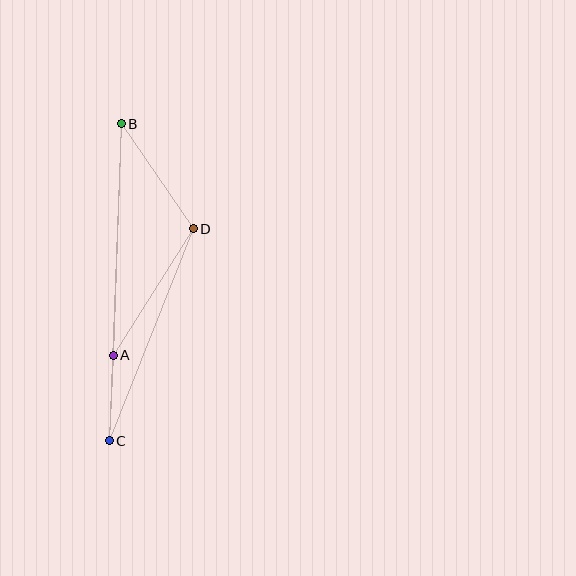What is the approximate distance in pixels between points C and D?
The distance between C and D is approximately 228 pixels.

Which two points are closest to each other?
Points A and C are closest to each other.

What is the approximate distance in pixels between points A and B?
The distance between A and B is approximately 232 pixels.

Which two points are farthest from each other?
Points B and C are farthest from each other.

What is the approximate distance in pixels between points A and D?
The distance between A and D is approximately 150 pixels.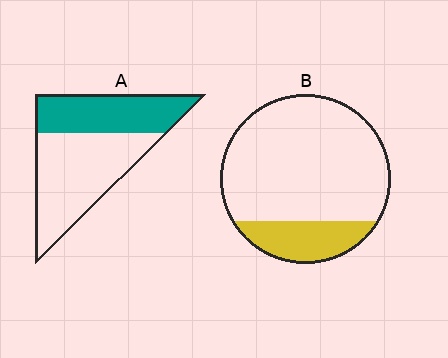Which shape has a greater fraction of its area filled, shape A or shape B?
Shape A.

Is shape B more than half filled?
No.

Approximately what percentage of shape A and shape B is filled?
A is approximately 40% and B is approximately 20%.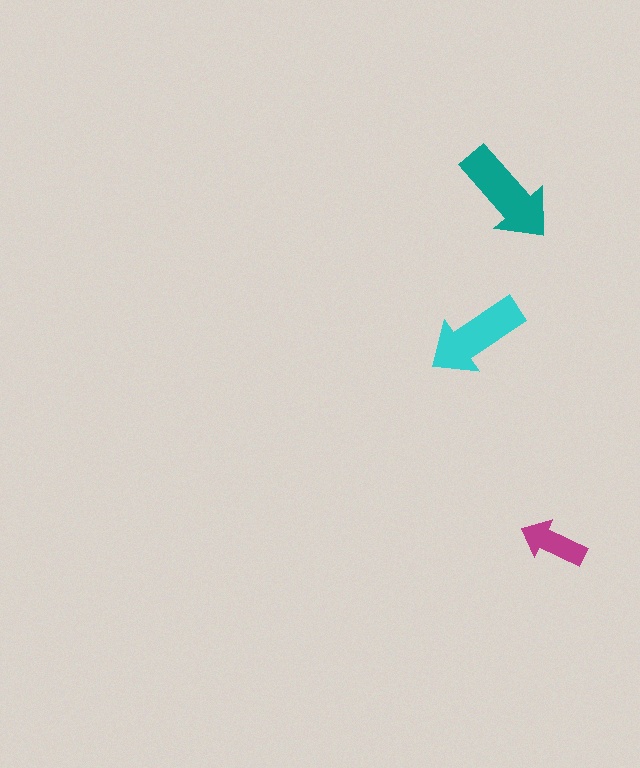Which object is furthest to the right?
The magenta arrow is rightmost.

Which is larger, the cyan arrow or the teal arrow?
The teal one.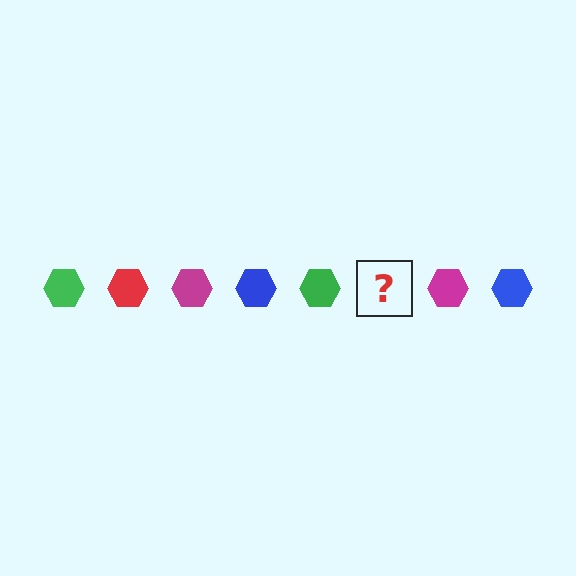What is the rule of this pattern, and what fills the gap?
The rule is that the pattern cycles through green, red, magenta, blue hexagons. The gap should be filled with a red hexagon.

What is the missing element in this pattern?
The missing element is a red hexagon.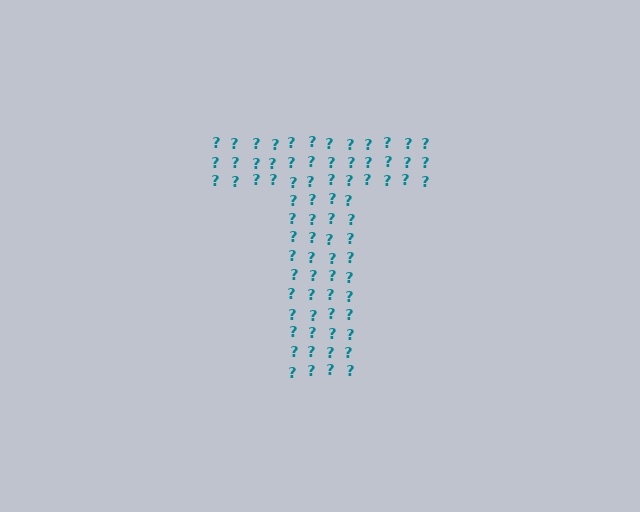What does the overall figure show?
The overall figure shows the letter T.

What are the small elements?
The small elements are question marks.